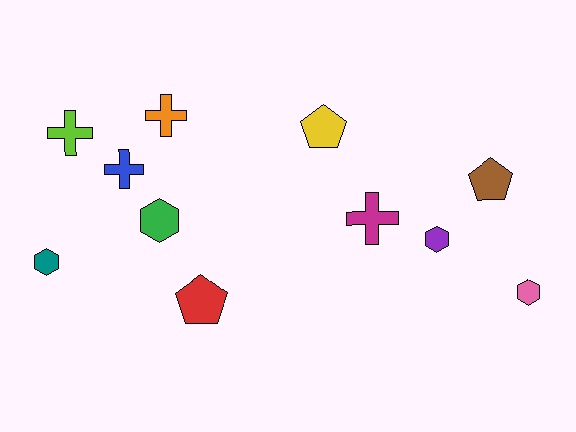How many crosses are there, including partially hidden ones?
There are 4 crosses.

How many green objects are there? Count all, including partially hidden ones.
There is 1 green object.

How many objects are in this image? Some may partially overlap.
There are 11 objects.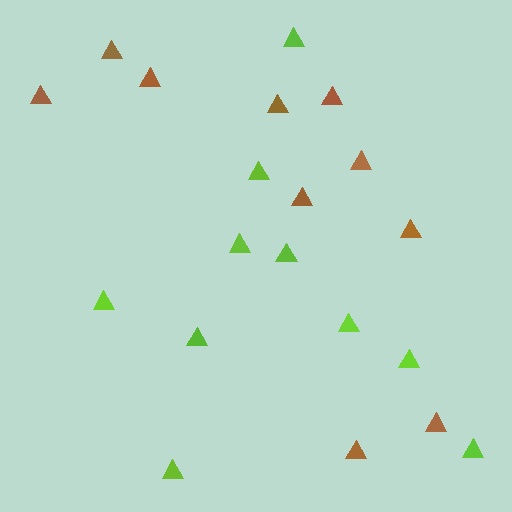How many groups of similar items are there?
There are 2 groups: one group of lime triangles (10) and one group of brown triangles (10).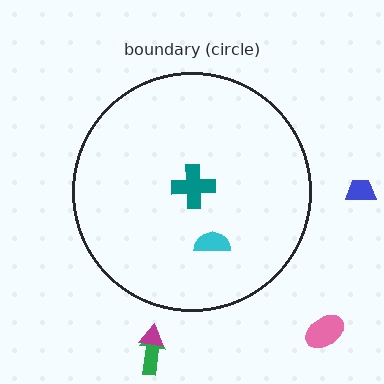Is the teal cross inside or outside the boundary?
Inside.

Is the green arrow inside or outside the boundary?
Outside.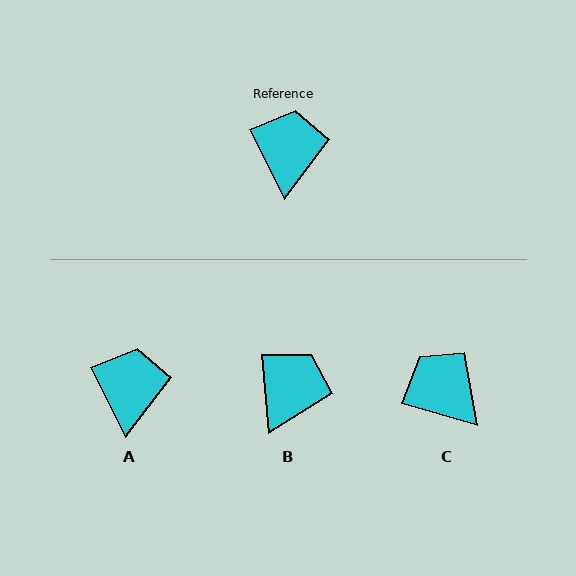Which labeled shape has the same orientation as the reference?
A.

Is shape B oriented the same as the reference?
No, it is off by about 21 degrees.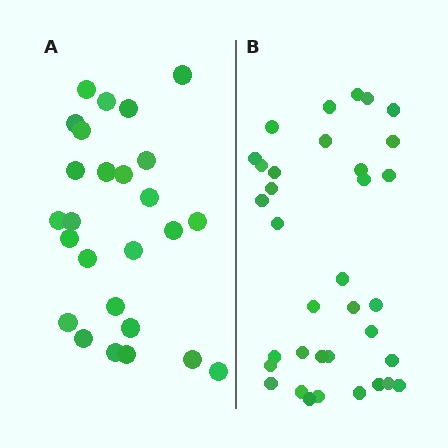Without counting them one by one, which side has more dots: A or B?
Region B (the right region) has more dots.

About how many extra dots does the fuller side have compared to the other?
Region B has roughly 8 or so more dots than region A.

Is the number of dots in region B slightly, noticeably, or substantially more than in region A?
Region B has noticeably more, but not dramatically so. The ratio is roughly 1.3 to 1.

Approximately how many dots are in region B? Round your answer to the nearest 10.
About 40 dots. (The exact count is 35, which rounds to 40.)